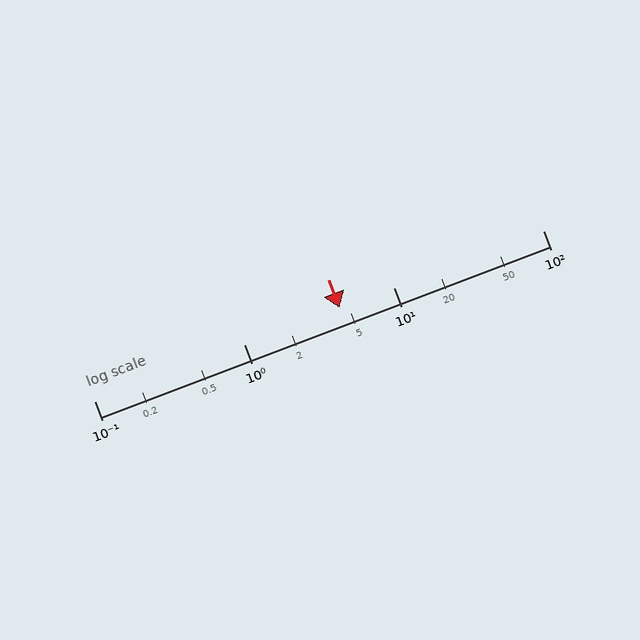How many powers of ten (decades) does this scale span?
The scale spans 3 decades, from 0.1 to 100.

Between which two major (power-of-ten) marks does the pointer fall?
The pointer is between 1 and 10.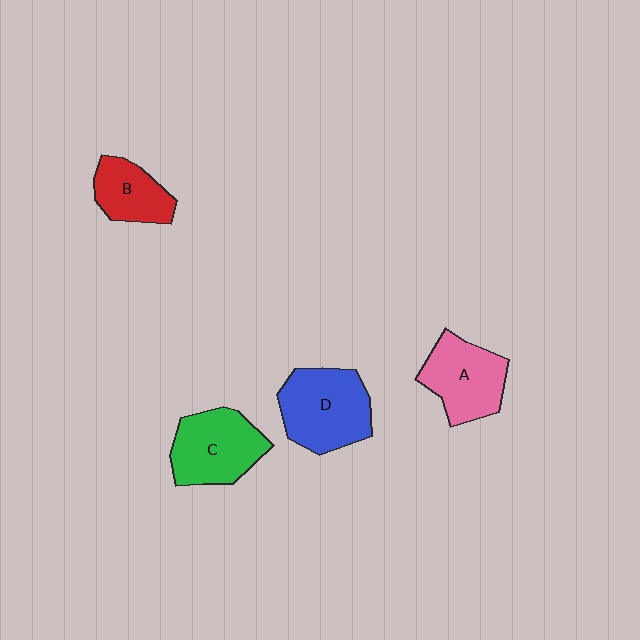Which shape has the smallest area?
Shape B (red).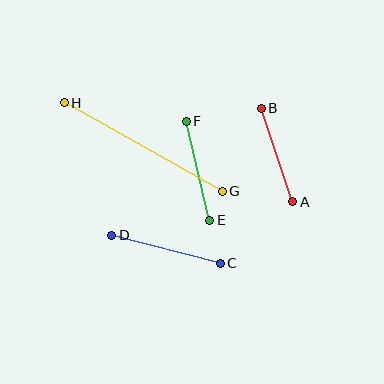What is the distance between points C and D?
The distance is approximately 112 pixels.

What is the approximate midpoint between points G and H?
The midpoint is at approximately (143, 147) pixels.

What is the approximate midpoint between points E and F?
The midpoint is at approximately (198, 171) pixels.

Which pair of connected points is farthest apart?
Points G and H are farthest apart.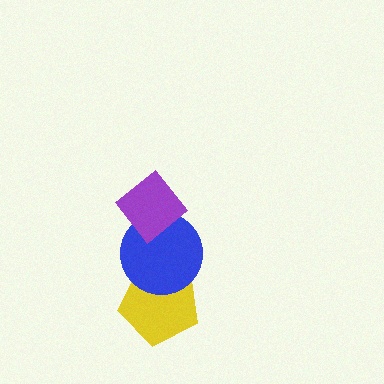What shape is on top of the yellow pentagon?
The blue circle is on top of the yellow pentagon.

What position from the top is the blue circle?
The blue circle is 2nd from the top.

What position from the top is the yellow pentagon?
The yellow pentagon is 3rd from the top.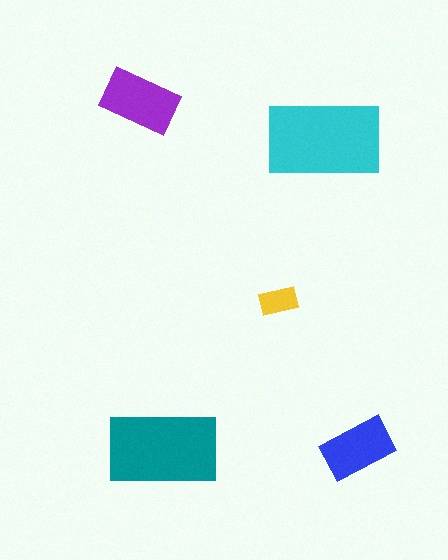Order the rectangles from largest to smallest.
the cyan one, the teal one, the purple one, the blue one, the yellow one.